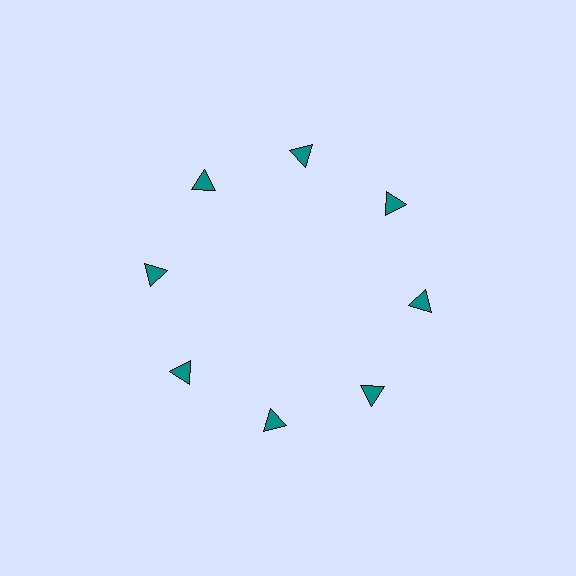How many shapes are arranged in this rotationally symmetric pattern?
There are 8 shapes, arranged in 8 groups of 1.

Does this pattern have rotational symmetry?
Yes, this pattern has 8-fold rotational symmetry. It looks the same after rotating 45 degrees around the center.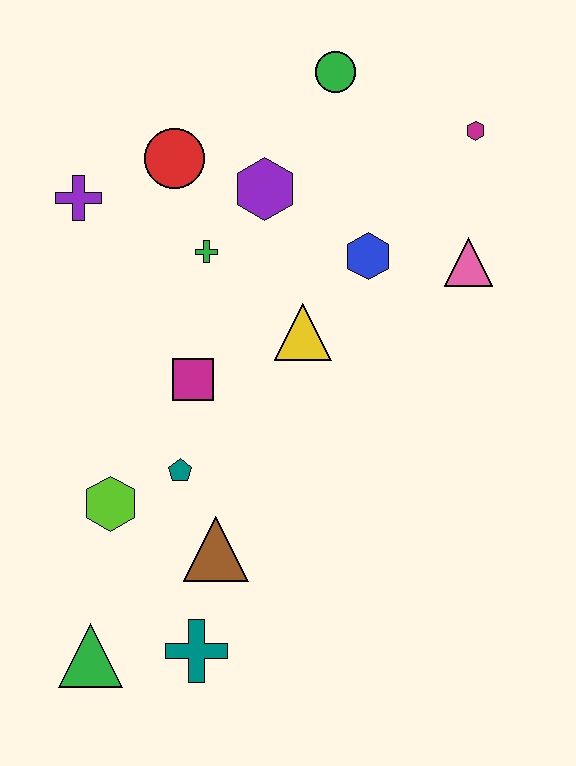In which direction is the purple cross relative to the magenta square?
The purple cross is above the magenta square.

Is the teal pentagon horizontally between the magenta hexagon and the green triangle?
Yes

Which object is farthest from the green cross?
The green triangle is farthest from the green cross.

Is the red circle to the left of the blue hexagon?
Yes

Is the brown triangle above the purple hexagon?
No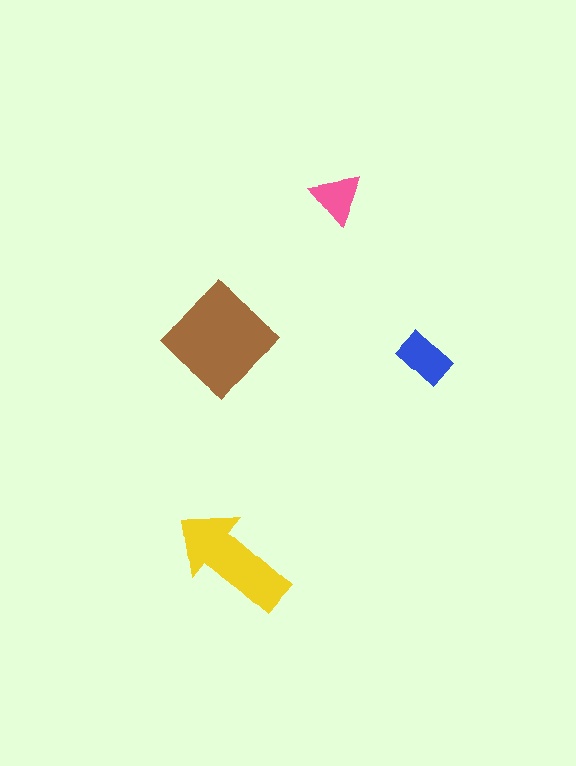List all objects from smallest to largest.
The pink triangle, the blue rectangle, the yellow arrow, the brown diamond.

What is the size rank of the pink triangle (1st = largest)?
4th.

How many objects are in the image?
There are 4 objects in the image.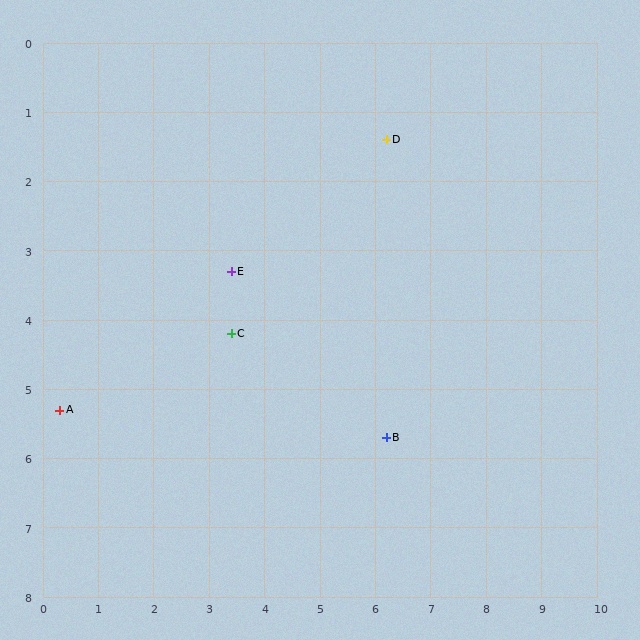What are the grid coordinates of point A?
Point A is at approximately (0.3, 5.3).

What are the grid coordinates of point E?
Point E is at approximately (3.4, 3.3).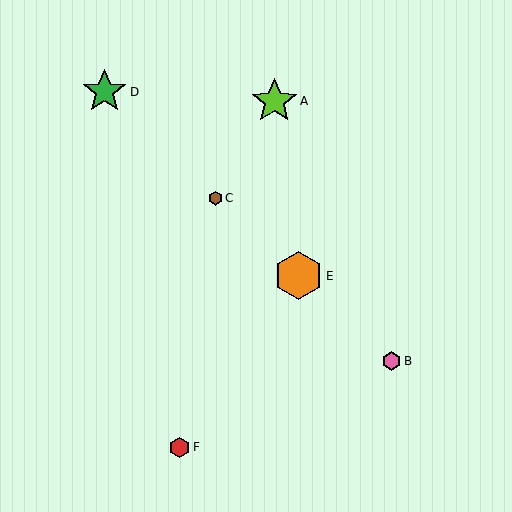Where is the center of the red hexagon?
The center of the red hexagon is at (179, 447).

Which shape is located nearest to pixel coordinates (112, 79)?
The green star (labeled D) at (105, 92) is nearest to that location.